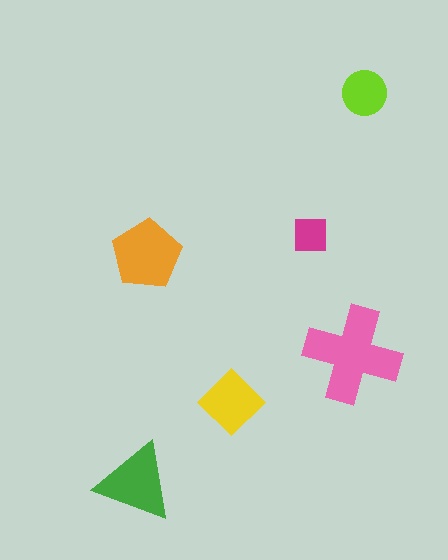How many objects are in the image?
There are 6 objects in the image.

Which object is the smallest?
The magenta square.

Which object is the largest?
The pink cross.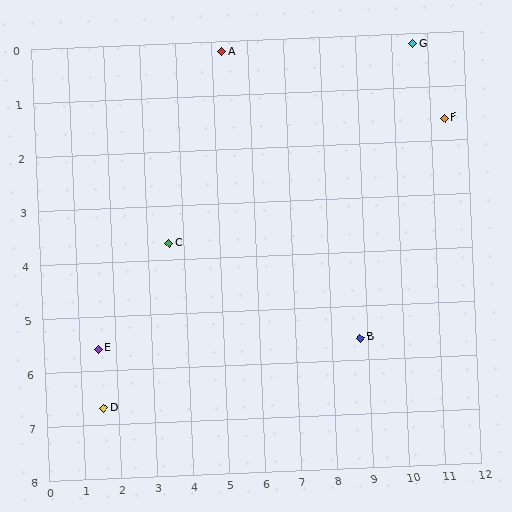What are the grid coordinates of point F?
Point F is at approximately (11.4, 1.6).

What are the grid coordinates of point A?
Point A is at approximately (5.3, 0.2).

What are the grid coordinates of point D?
Point D is at approximately (1.6, 6.7).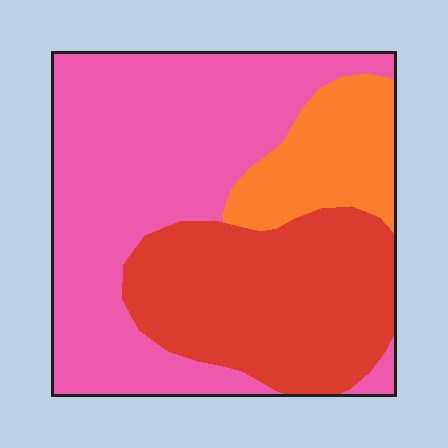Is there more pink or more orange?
Pink.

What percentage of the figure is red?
Red covers 33% of the figure.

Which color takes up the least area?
Orange, at roughly 15%.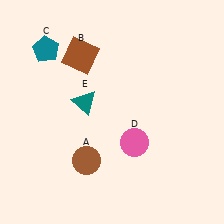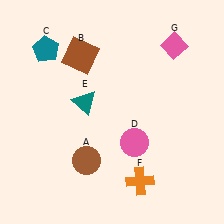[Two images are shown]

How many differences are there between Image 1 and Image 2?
There are 2 differences between the two images.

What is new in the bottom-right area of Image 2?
An orange cross (F) was added in the bottom-right area of Image 2.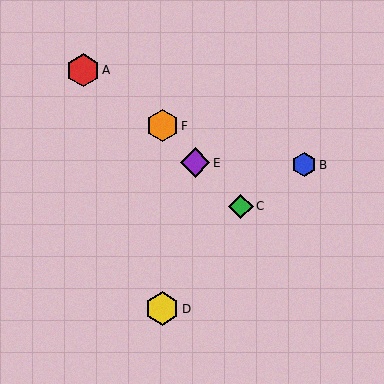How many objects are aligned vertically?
2 objects (D, F) are aligned vertically.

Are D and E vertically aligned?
No, D is at x≈162 and E is at x≈195.